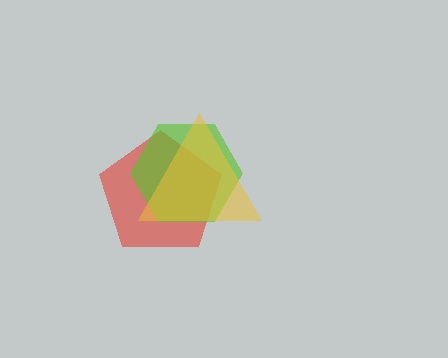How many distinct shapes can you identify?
There are 3 distinct shapes: a red pentagon, a lime hexagon, a yellow triangle.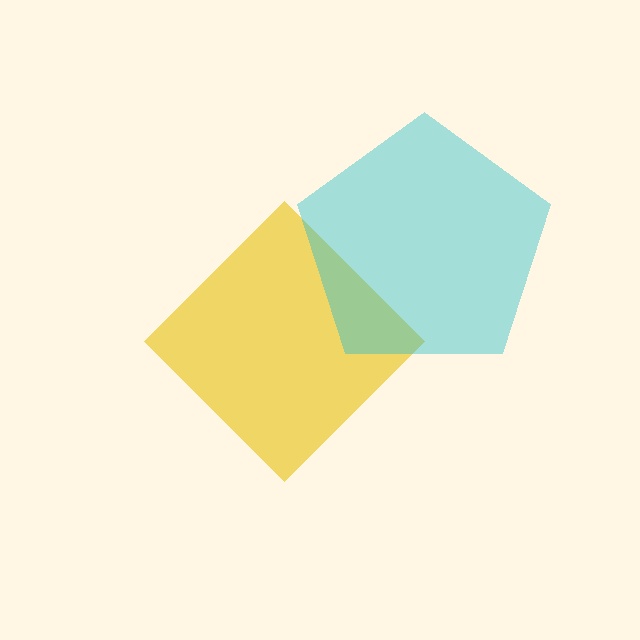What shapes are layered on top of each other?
The layered shapes are: a yellow diamond, a cyan pentagon.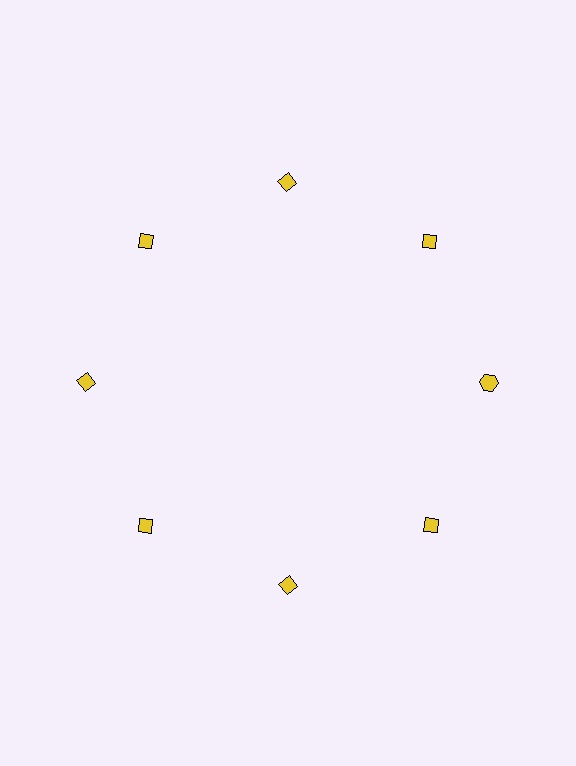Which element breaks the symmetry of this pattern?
The yellow hexagon at roughly the 3 o'clock position breaks the symmetry. All other shapes are yellow diamonds.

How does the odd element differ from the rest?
It has a different shape: hexagon instead of diamond.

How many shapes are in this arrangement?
There are 8 shapes arranged in a ring pattern.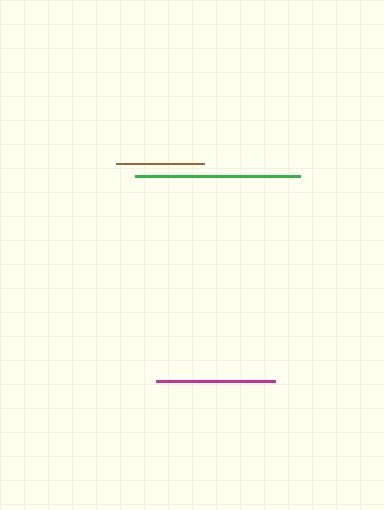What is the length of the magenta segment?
The magenta segment is approximately 119 pixels long.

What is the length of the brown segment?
The brown segment is approximately 88 pixels long.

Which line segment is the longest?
The green line is the longest at approximately 165 pixels.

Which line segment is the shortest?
The brown line is the shortest at approximately 88 pixels.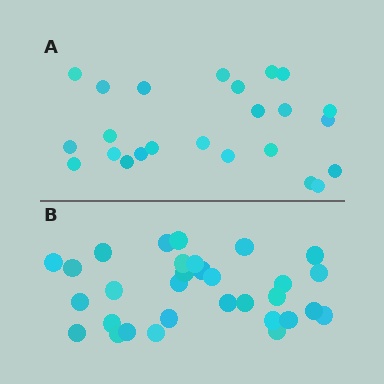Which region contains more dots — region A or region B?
Region B (the bottom region) has more dots.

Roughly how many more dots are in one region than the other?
Region B has roughly 8 or so more dots than region A.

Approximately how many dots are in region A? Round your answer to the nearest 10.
About 20 dots. (The exact count is 24, which rounds to 20.)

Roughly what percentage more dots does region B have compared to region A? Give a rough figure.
About 30% more.